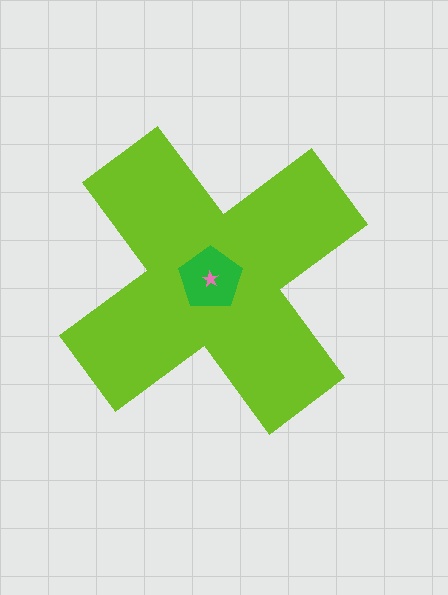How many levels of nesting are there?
3.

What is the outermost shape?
The lime cross.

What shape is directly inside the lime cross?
The green pentagon.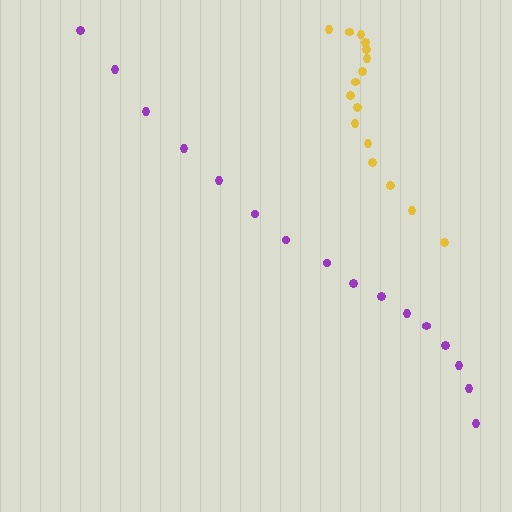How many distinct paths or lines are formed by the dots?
There are 2 distinct paths.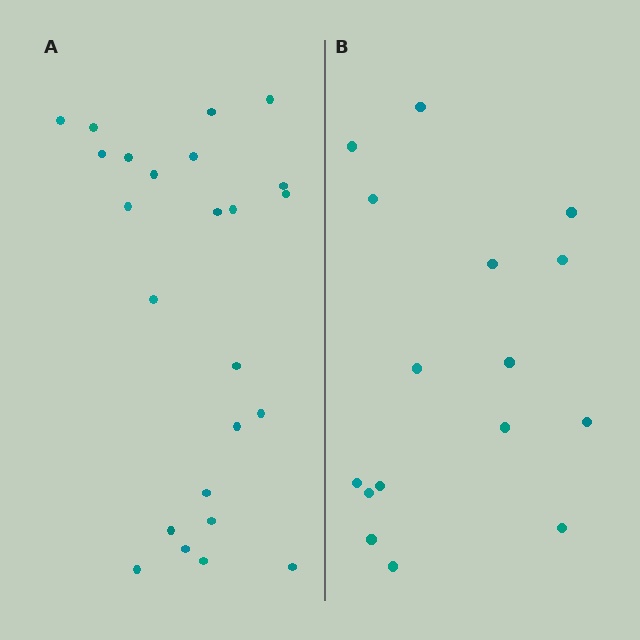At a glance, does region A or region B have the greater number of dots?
Region A (the left region) has more dots.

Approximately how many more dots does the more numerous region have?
Region A has roughly 8 or so more dots than region B.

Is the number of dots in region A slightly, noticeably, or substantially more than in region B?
Region A has substantially more. The ratio is roughly 1.5 to 1.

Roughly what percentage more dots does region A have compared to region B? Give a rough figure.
About 50% more.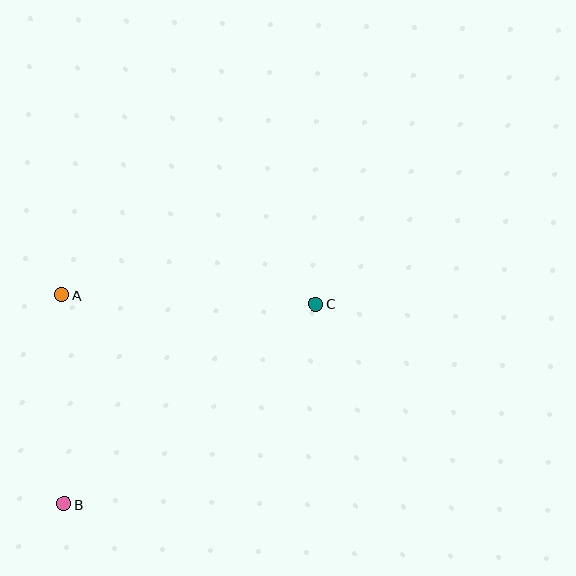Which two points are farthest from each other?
Points B and C are farthest from each other.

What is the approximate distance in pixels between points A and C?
The distance between A and C is approximately 254 pixels.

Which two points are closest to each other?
Points A and B are closest to each other.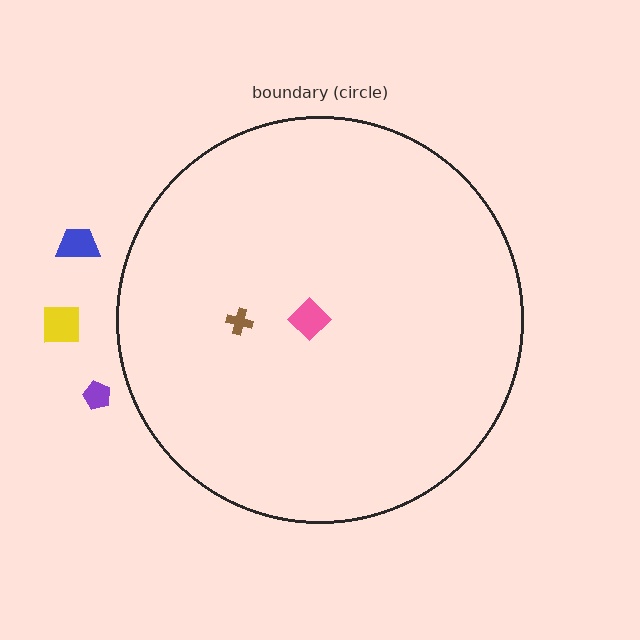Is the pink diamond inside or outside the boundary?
Inside.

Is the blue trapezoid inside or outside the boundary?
Outside.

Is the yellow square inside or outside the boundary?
Outside.